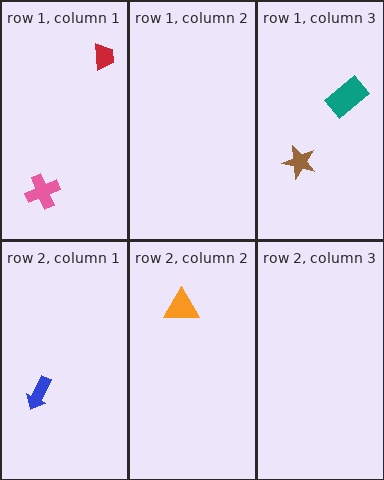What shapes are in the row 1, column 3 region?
The brown star, the teal rectangle.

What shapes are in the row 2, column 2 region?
The orange triangle.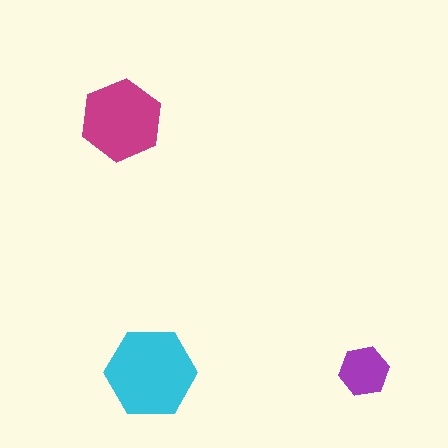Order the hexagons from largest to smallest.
the cyan one, the magenta one, the purple one.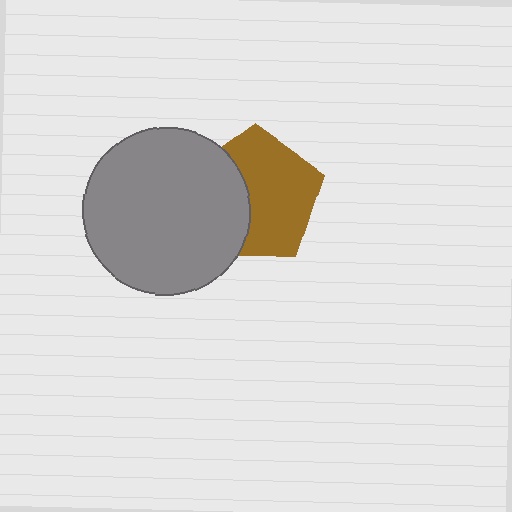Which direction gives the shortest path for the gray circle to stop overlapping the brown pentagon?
Moving left gives the shortest separation.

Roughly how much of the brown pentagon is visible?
About half of it is visible (roughly 62%).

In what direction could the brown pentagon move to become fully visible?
The brown pentagon could move right. That would shift it out from behind the gray circle entirely.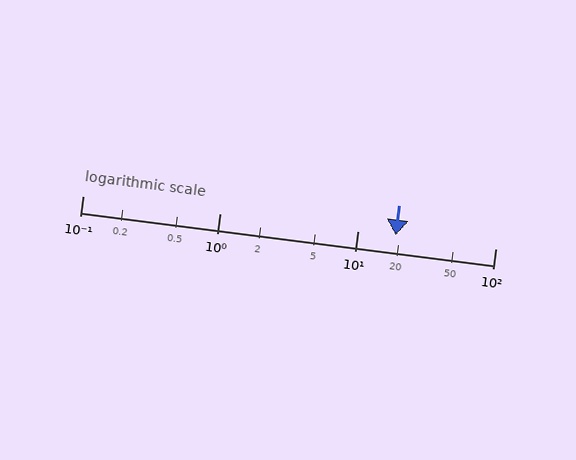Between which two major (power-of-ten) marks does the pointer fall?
The pointer is between 10 and 100.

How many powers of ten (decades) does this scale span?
The scale spans 3 decades, from 0.1 to 100.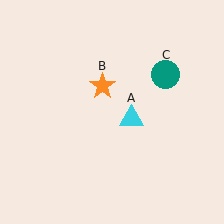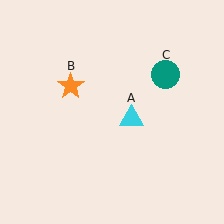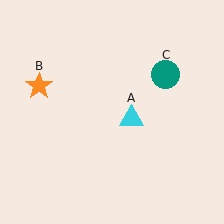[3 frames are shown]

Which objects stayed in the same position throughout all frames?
Cyan triangle (object A) and teal circle (object C) remained stationary.